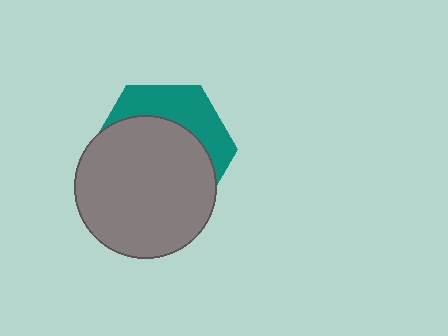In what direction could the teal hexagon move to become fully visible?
The teal hexagon could move up. That would shift it out from behind the gray circle entirely.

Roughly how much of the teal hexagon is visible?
A small part of it is visible (roughly 33%).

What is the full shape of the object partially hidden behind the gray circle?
The partially hidden object is a teal hexagon.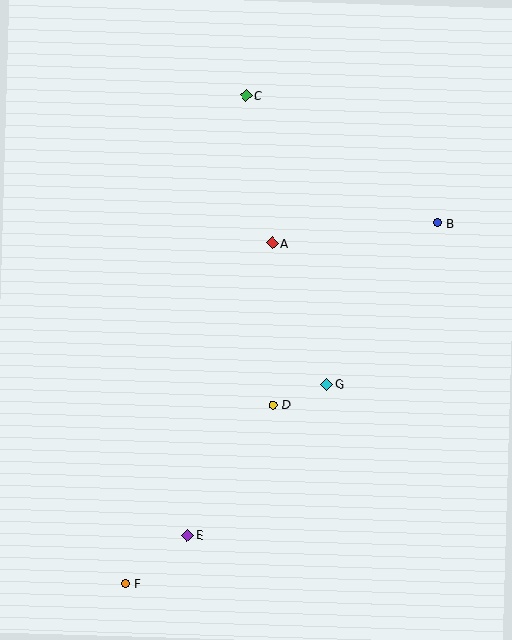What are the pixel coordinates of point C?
Point C is at (246, 95).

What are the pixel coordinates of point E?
Point E is at (187, 535).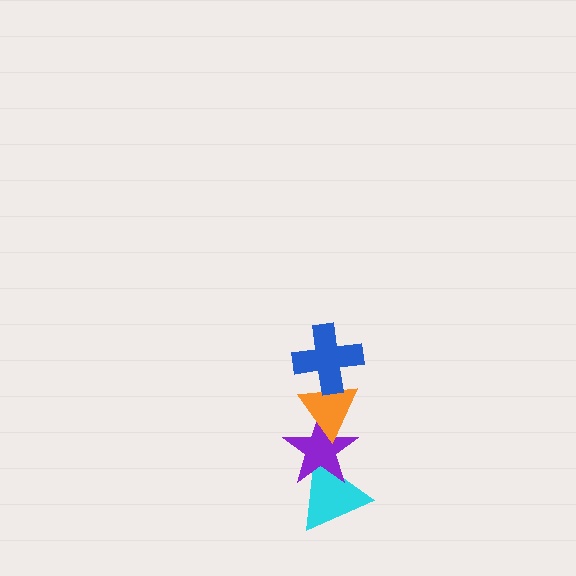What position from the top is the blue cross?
The blue cross is 1st from the top.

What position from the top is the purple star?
The purple star is 3rd from the top.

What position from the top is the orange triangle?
The orange triangle is 2nd from the top.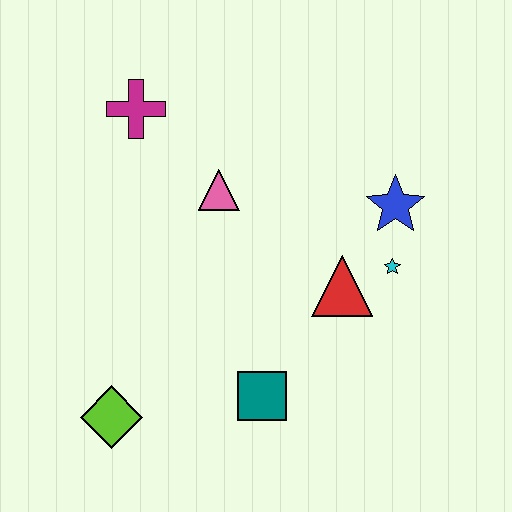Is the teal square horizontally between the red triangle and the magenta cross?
Yes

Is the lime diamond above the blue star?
No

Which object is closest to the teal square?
The red triangle is closest to the teal square.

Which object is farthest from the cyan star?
The lime diamond is farthest from the cyan star.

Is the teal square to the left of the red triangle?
Yes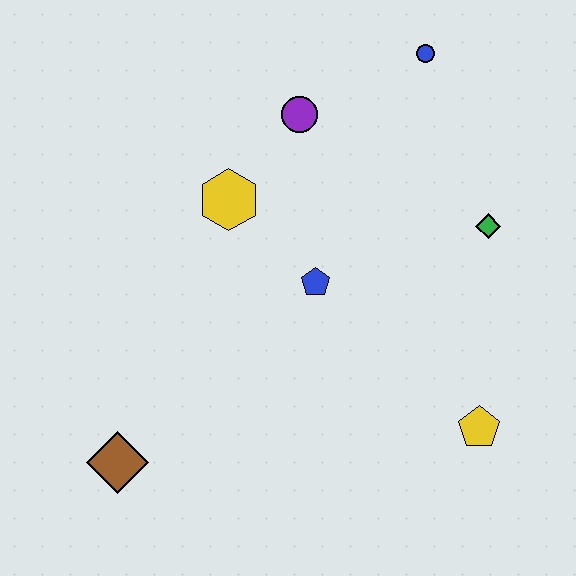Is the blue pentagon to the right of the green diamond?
No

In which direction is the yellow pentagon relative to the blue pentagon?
The yellow pentagon is to the right of the blue pentagon.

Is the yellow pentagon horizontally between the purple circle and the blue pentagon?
No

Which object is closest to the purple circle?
The yellow hexagon is closest to the purple circle.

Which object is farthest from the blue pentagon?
The brown diamond is farthest from the blue pentagon.